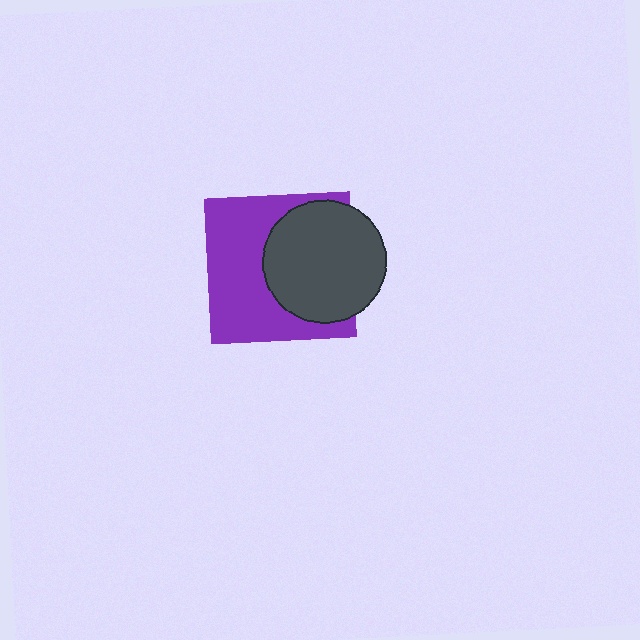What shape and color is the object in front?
The object in front is a dark gray circle.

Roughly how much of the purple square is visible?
About half of it is visible (roughly 56%).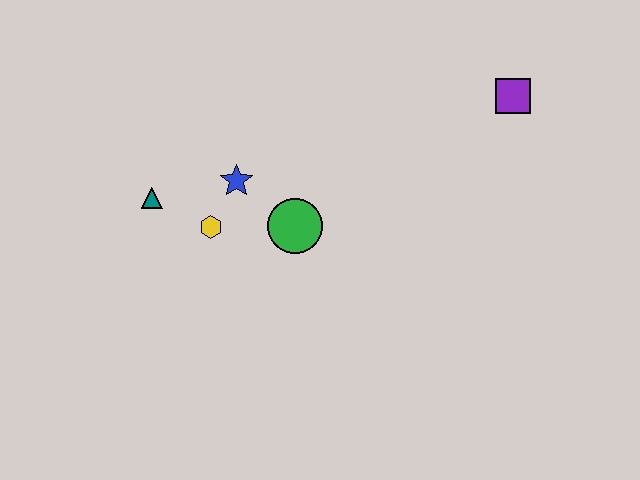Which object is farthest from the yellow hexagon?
The purple square is farthest from the yellow hexagon.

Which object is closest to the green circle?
The blue star is closest to the green circle.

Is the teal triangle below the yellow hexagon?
No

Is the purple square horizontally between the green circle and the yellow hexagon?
No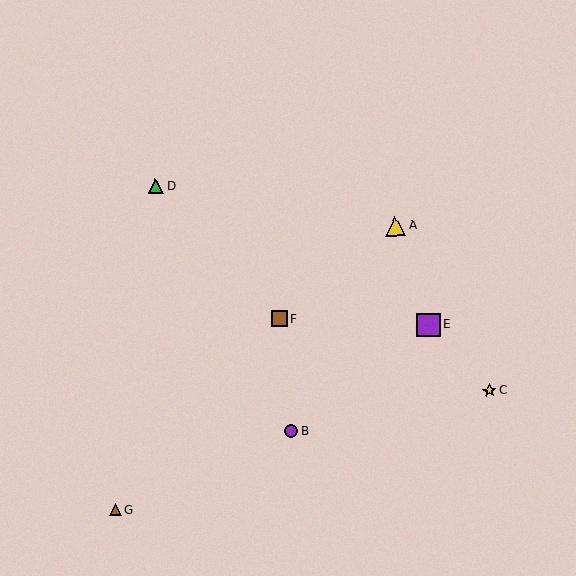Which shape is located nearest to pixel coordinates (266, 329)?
The brown square (labeled F) at (279, 319) is nearest to that location.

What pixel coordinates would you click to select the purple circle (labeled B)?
Click at (291, 431) to select the purple circle B.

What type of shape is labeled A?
Shape A is a yellow triangle.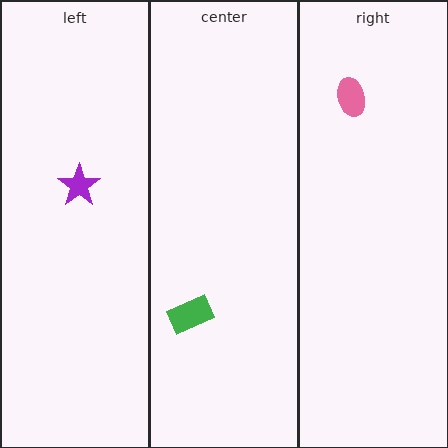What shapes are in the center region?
The green rectangle.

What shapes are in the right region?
The pink ellipse.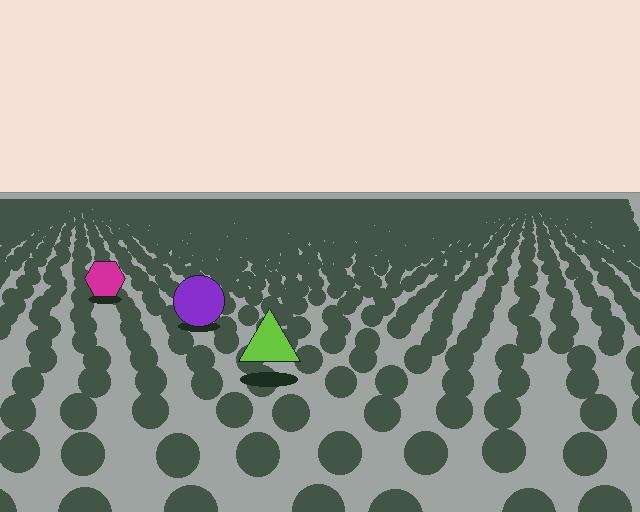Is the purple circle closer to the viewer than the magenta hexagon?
Yes. The purple circle is closer — you can tell from the texture gradient: the ground texture is coarser near it.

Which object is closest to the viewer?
The lime triangle is closest. The texture marks near it are larger and more spread out.